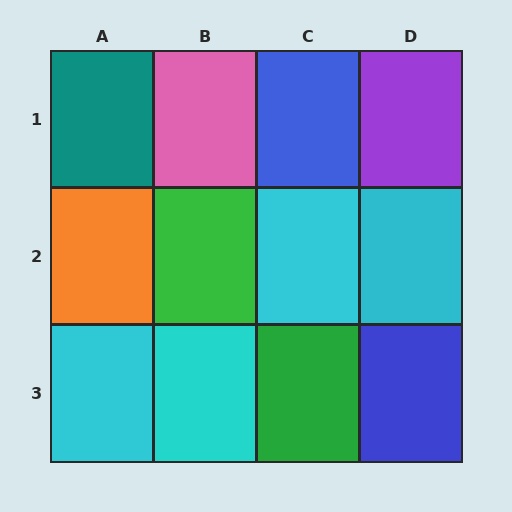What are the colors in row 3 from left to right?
Cyan, cyan, green, blue.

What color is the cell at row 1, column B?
Pink.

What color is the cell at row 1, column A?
Teal.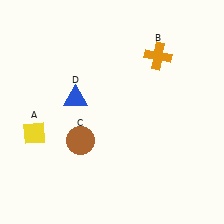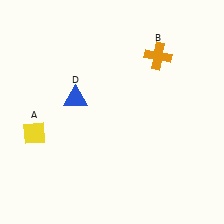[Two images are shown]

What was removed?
The brown circle (C) was removed in Image 2.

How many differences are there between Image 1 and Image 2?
There is 1 difference between the two images.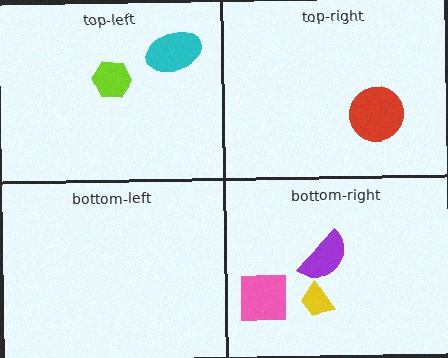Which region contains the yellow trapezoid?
The bottom-right region.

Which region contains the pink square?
The bottom-right region.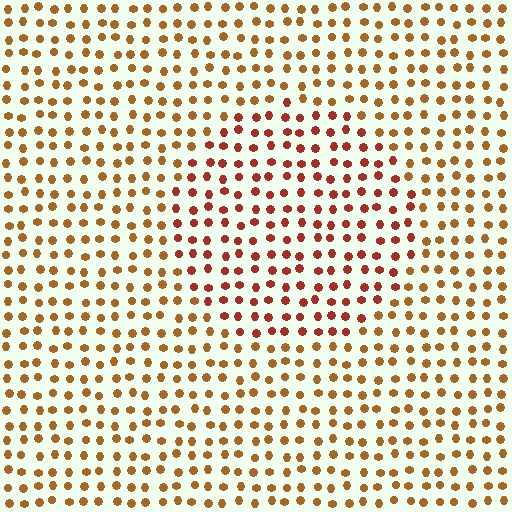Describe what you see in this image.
The image is filled with small brown elements in a uniform arrangement. A circle-shaped region is visible where the elements are tinted to a slightly different hue, forming a subtle color boundary.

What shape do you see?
I see a circle.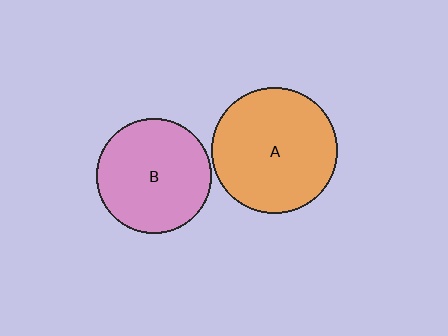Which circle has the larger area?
Circle A (orange).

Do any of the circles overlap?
No, none of the circles overlap.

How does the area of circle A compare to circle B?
Approximately 1.2 times.